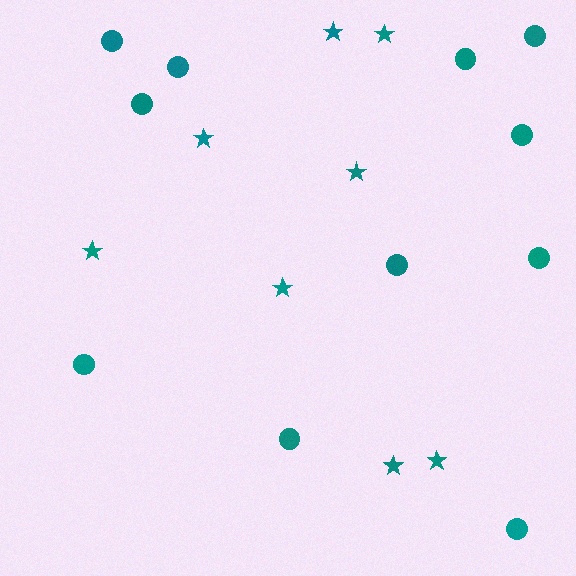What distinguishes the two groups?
There are 2 groups: one group of circles (11) and one group of stars (8).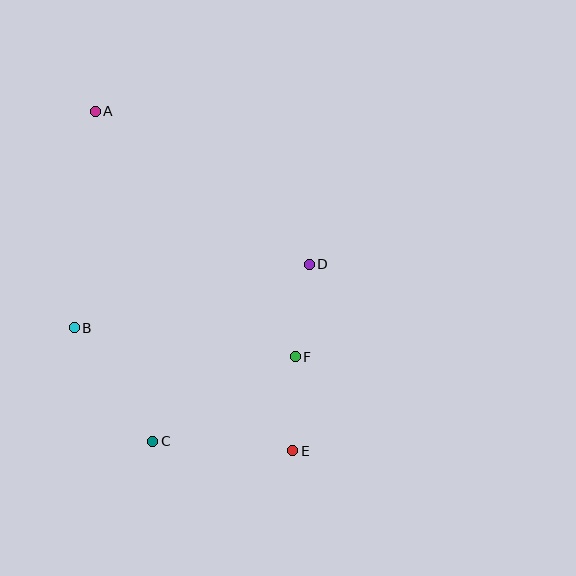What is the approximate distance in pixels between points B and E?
The distance between B and E is approximately 251 pixels.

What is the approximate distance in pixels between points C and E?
The distance between C and E is approximately 140 pixels.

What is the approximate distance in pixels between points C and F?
The distance between C and F is approximately 166 pixels.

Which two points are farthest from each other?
Points A and E are farthest from each other.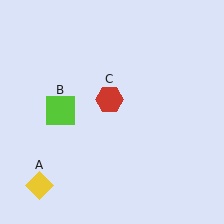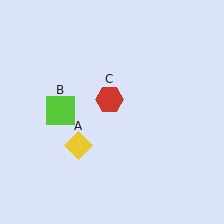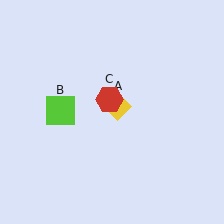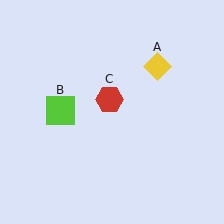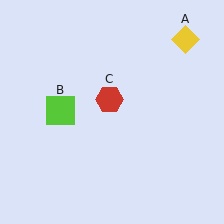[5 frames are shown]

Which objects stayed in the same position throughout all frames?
Lime square (object B) and red hexagon (object C) remained stationary.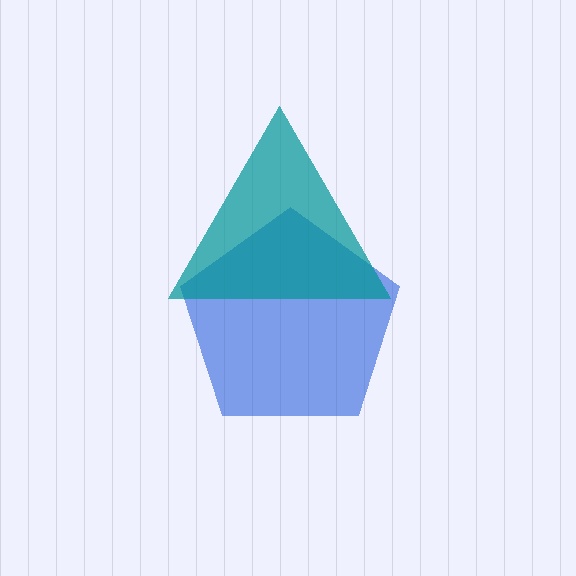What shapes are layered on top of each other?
The layered shapes are: a blue pentagon, a teal triangle.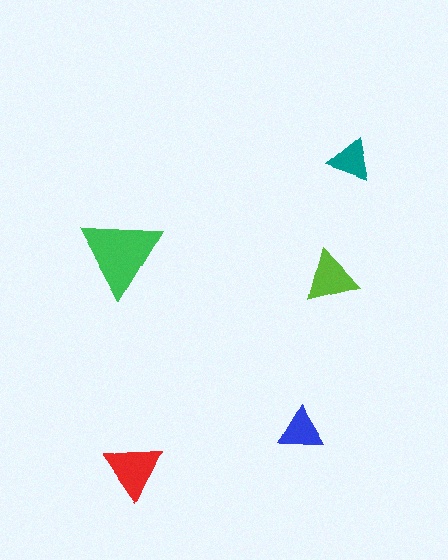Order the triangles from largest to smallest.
the green one, the red one, the lime one, the blue one, the teal one.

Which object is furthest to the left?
The green triangle is leftmost.